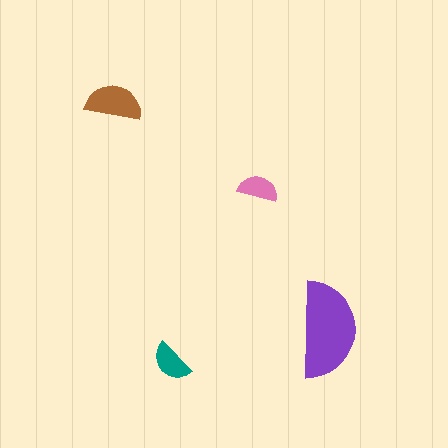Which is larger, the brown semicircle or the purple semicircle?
The purple one.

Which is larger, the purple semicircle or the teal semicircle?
The purple one.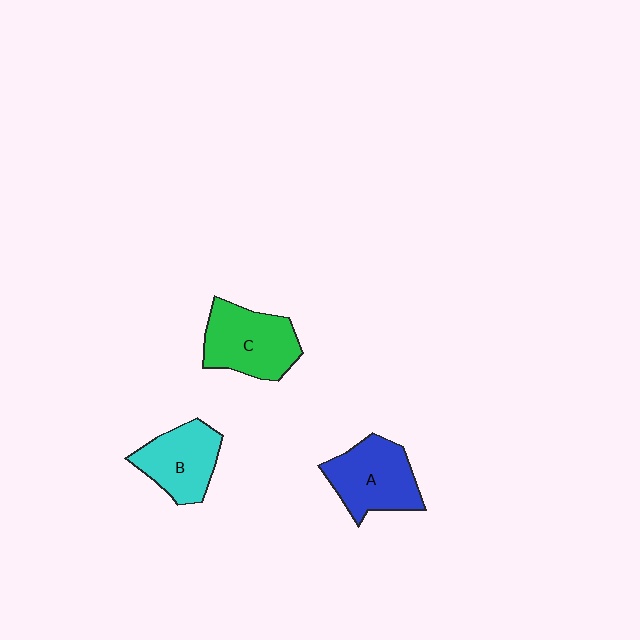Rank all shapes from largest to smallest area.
From largest to smallest: C (green), A (blue), B (cyan).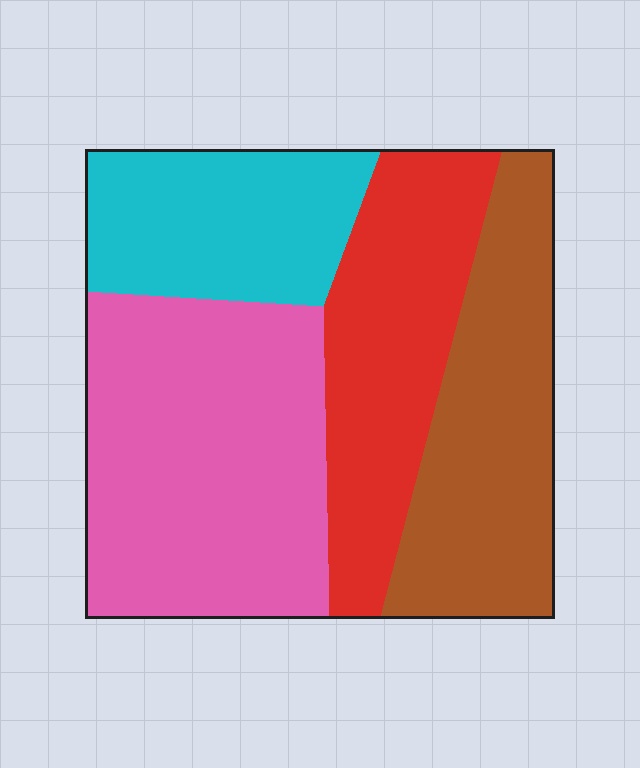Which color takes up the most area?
Pink, at roughly 35%.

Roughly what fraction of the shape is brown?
Brown takes up about one quarter (1/4) of the shape.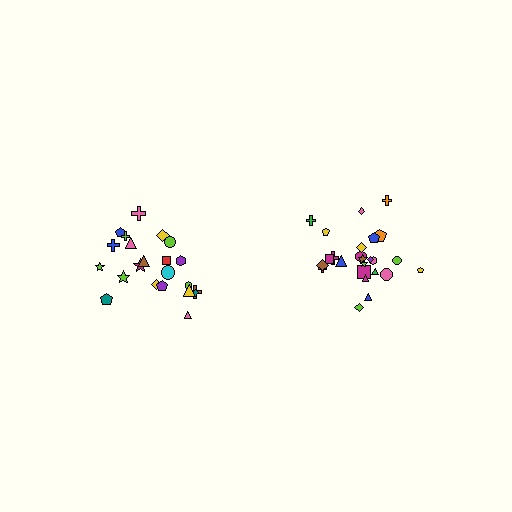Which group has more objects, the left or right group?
The right group.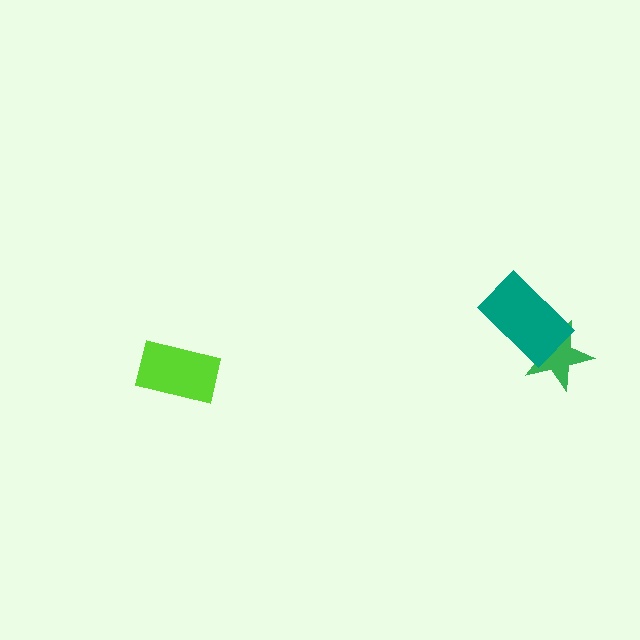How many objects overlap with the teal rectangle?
1 object overlaps with the teal rectangle.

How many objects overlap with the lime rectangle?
0 objects overlap with the lime rectangle.